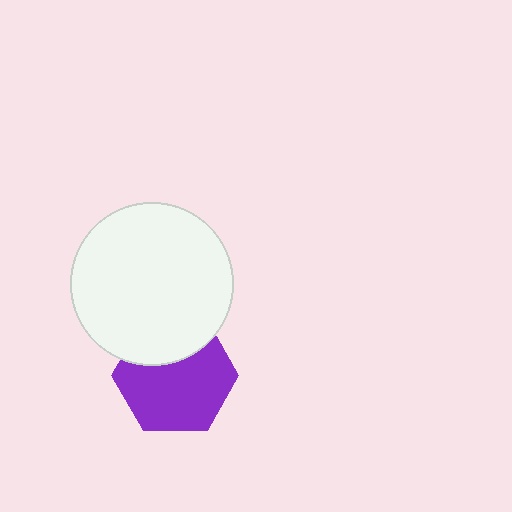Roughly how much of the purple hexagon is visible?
Most of it is visible (roughly 70%).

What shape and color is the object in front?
The object in front is a white circle.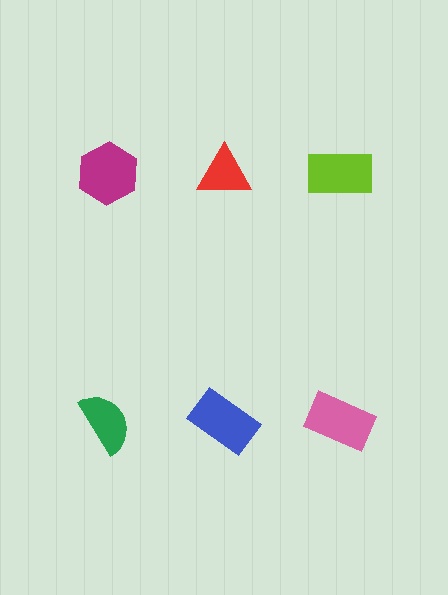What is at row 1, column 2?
A red triangle.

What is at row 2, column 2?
A blue rectangle.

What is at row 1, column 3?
A lime rectangle.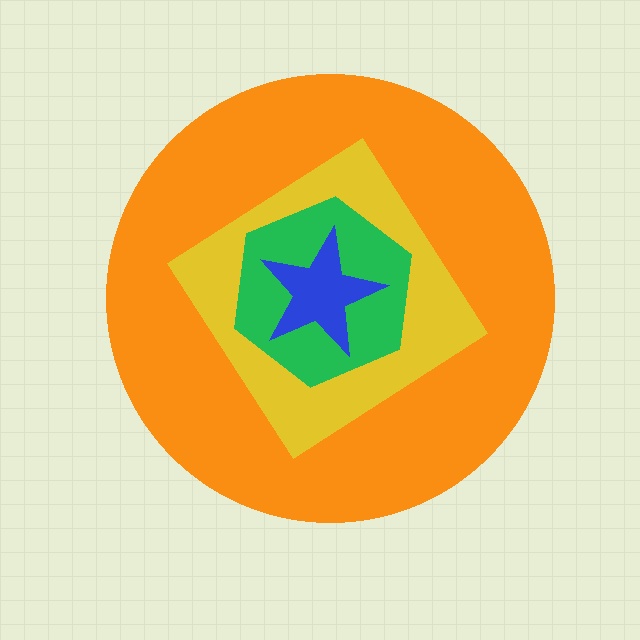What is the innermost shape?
The blue star.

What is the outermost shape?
The orange circle.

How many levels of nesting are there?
4.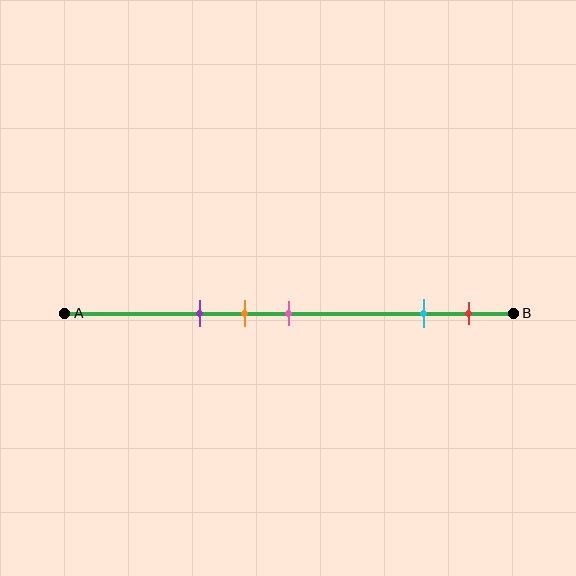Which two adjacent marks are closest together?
The orange and pink marks are the closest adjacent pair.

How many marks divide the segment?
There are 5 marks dividing the segment.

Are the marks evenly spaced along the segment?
No, the marks are not evenly spaced.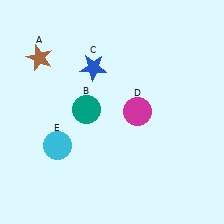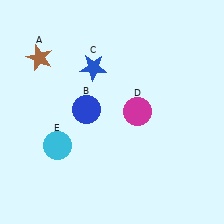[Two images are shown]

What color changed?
The circle (B) changed from teal in Image 1 to blue in Image 2.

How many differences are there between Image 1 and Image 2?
There is 1 difference between the two images.